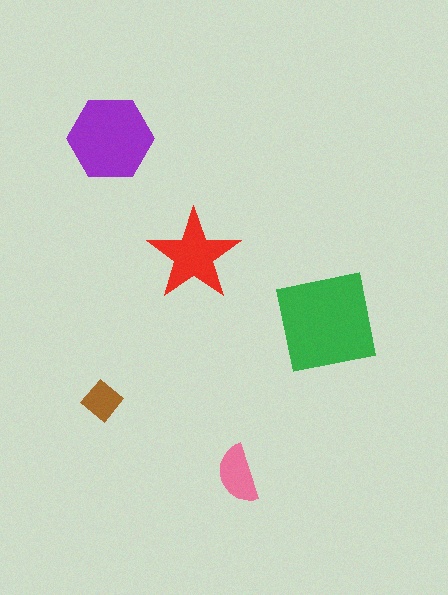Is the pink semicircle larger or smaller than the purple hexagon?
Smaller.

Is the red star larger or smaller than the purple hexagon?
Smaller.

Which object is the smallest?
The brown diamond.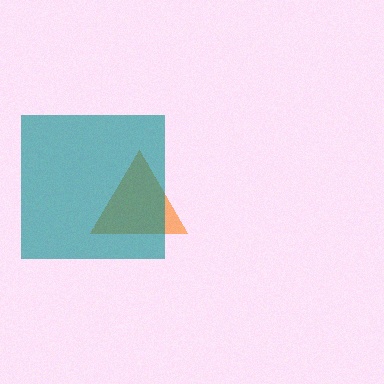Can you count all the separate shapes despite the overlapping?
Yes, there are 2 separate shapes.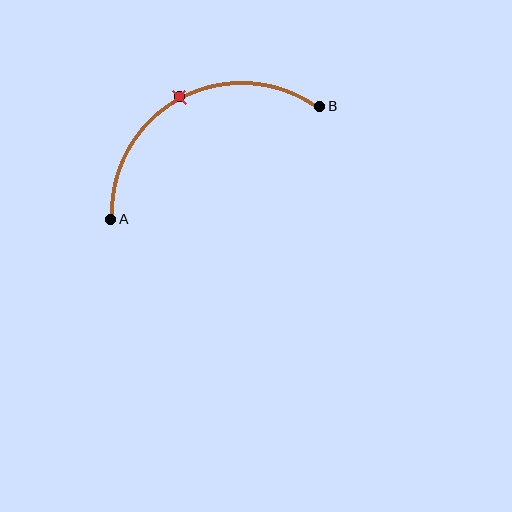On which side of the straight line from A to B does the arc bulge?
The arc bulges above the straight line connecting A and B.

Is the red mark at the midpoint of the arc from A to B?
Yes. The red mark lies on the arc at equal arc-length from both A and B — it is the arc midpoint.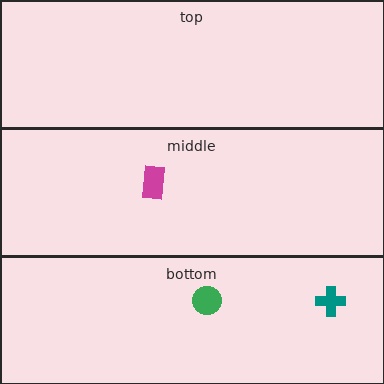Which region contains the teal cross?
The bottom region.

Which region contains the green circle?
The bottom region.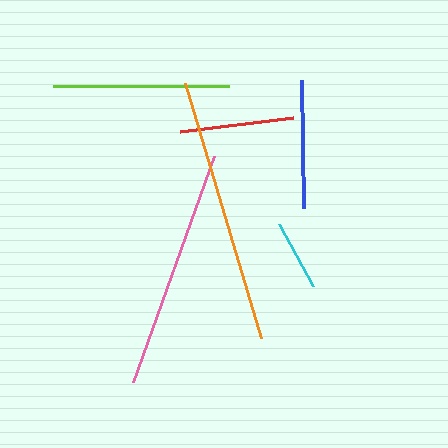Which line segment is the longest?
The orange line is the longest at approximately 266 pixels.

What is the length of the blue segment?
The blue segment is approximately 128 pixels long.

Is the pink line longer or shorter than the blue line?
The pink line is longer than the blue line.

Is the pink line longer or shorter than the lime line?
The pink line is longer than the lime line.